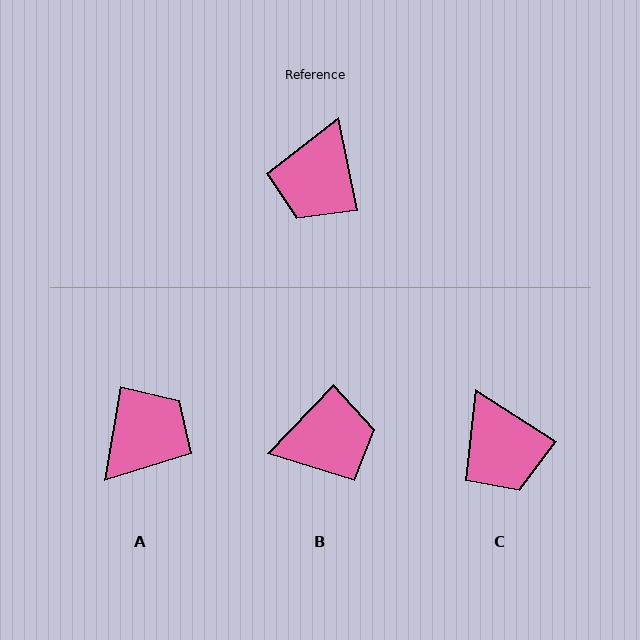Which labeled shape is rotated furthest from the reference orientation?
A, about 159 degrees away.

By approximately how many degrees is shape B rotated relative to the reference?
Approximately 125 degrees counter-clockwise.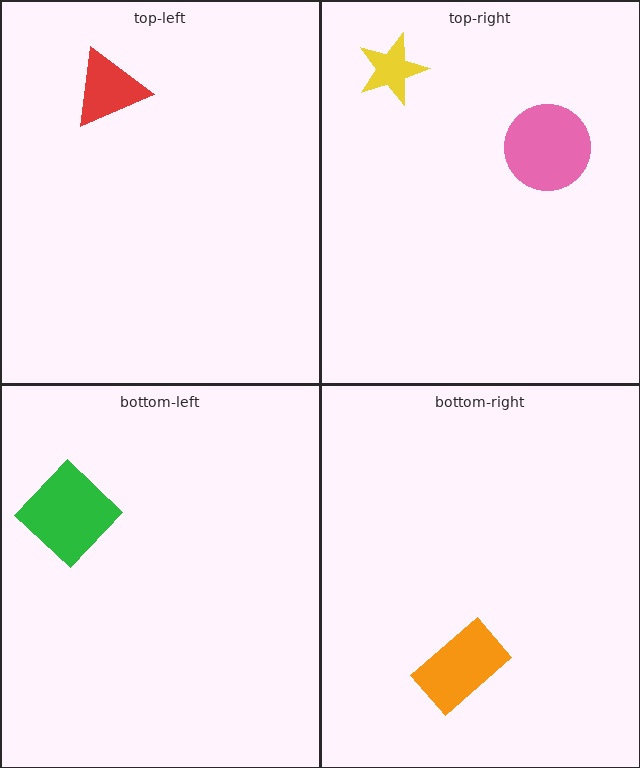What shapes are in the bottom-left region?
The green diamond.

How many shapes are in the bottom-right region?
1.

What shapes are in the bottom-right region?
The orange rectangle.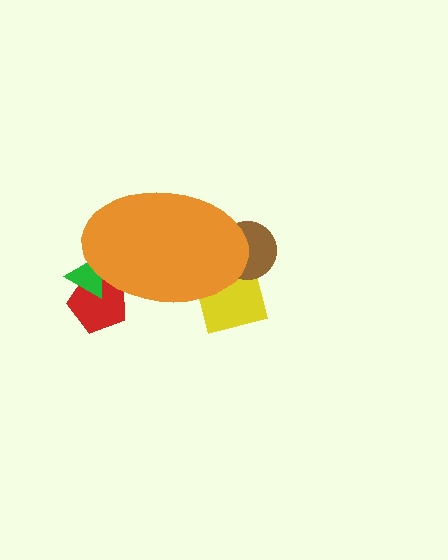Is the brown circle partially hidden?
Yes, the brown circle is partially hidden behind the orange ellipse.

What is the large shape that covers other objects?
An orange ellipse.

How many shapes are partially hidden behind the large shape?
4 shapes are partially hidden.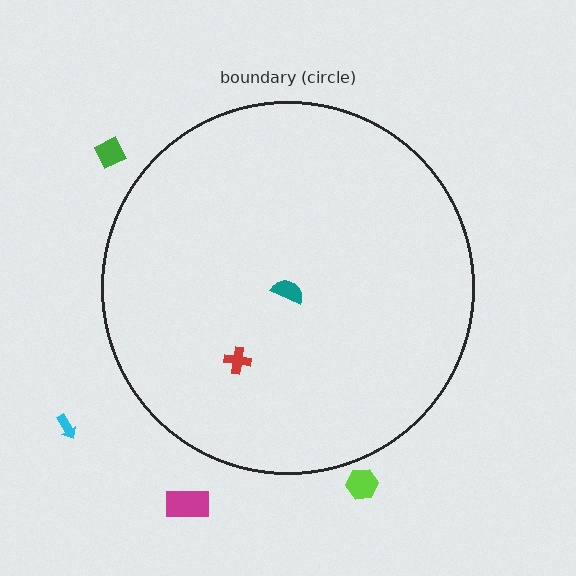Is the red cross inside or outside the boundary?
Inside.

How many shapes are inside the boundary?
2 inside, 4 outside.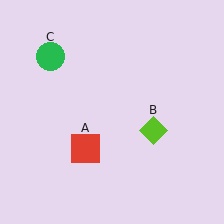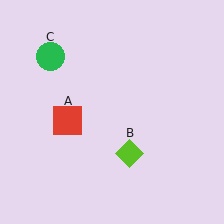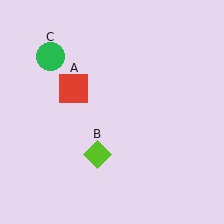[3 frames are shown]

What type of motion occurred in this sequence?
The red square (object A), lime diamond (object B) rotated clockwise around the center of the scene.